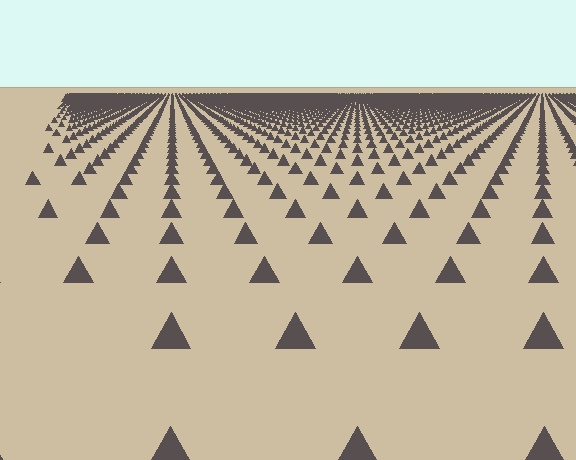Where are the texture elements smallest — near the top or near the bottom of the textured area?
Near the top.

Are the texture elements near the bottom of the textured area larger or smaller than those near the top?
Larger. Near the bottom, elements are closer to the viewer and appear at a bigger on-screen size.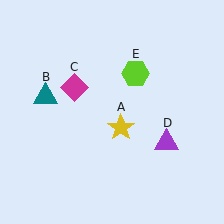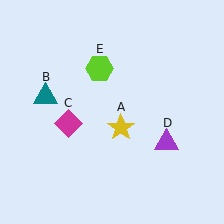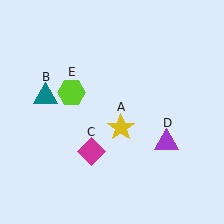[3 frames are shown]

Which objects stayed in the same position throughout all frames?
Yellow star (object A) and teal triangle (object B) and purple triangle (object D) remained stationary.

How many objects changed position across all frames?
2 objects changed position: magenta diamond (object C), lime hexagon (object E).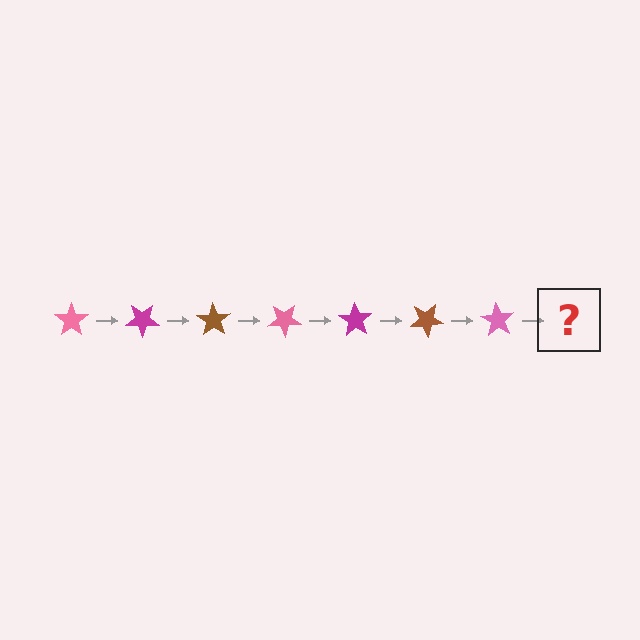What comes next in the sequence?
The next element should be a magenta star, rotated 245 degrees from the start.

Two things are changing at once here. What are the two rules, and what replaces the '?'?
The two rules are that it rotates 35 degrees each step and the color cycles through pink, magenta, and brown. The '?' should be a magenta star, rotated 245 degrees from the start.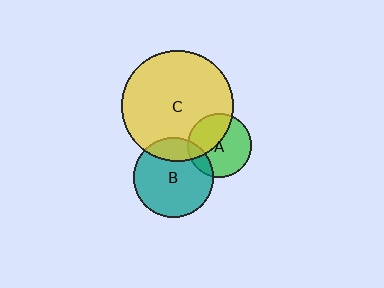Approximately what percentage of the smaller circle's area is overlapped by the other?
Approximately 15%.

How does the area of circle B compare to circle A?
Approximately 1.6 times.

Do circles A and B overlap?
Yes.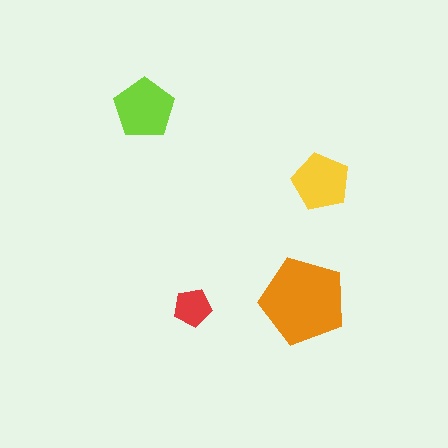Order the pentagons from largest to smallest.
the orange one, the lime one, the yellow one, the red one.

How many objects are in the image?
There are 4 objects in the image.